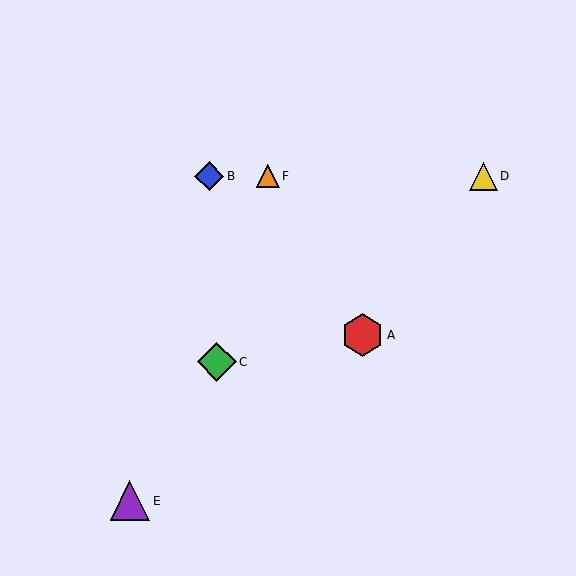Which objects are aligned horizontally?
Objects B, D, F are aligned horizontally.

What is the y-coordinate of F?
Object F is at y≈176.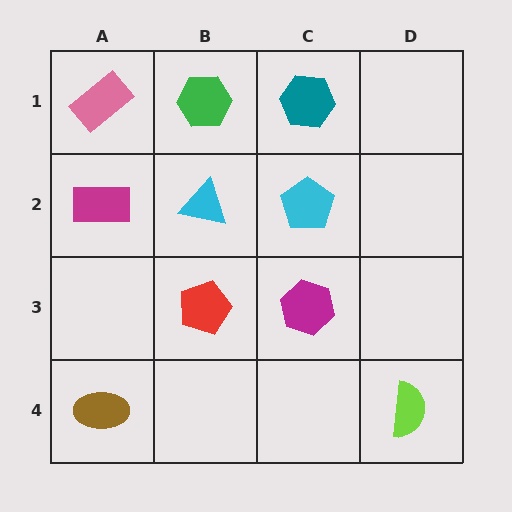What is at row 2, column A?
A magenta rectangle.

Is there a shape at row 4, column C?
No, that cell is empty.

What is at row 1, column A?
A pink rectangle.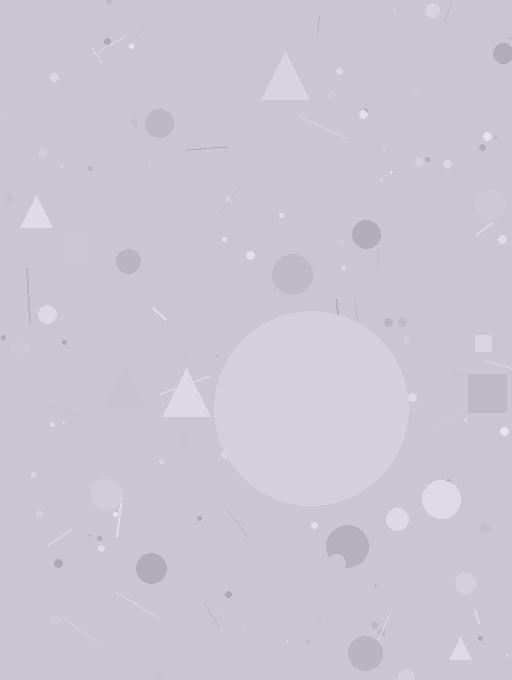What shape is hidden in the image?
A circle is hidden in the image.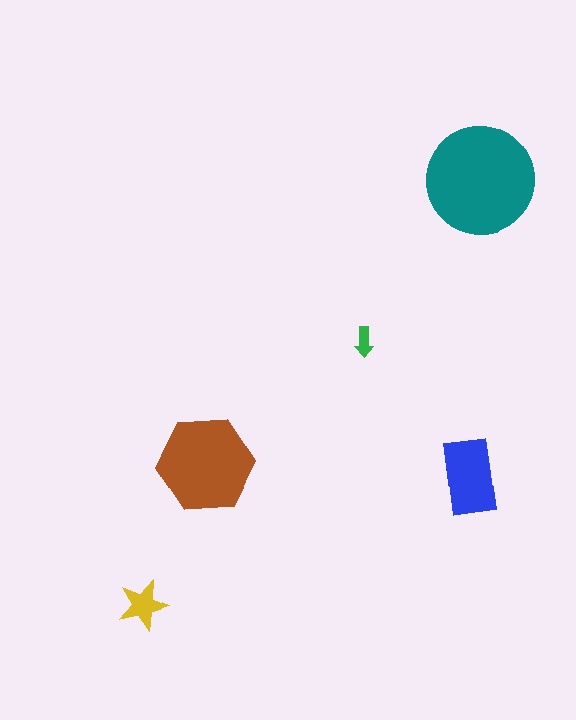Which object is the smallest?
The green arrow.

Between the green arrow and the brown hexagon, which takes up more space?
The brown hexagon.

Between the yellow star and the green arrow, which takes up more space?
The yellow star.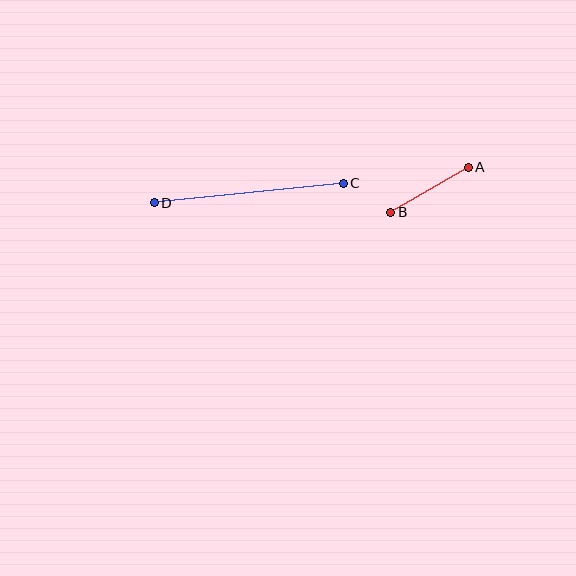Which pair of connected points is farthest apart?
Points C and D are farthest apart.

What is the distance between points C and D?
The distance is approximately 190 pixels.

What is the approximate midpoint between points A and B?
The midpoint is at approximately (430, 190) pixels.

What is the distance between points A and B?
The distance is approximately 90 pixels.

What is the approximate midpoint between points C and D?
The midpoint is at approximately (249, 193) pixels.